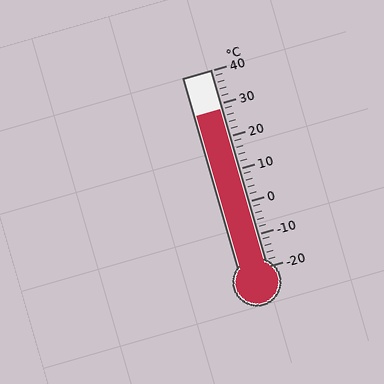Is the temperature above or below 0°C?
The temperature is above 0°C.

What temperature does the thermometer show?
The thermometer shows approximately 28°C.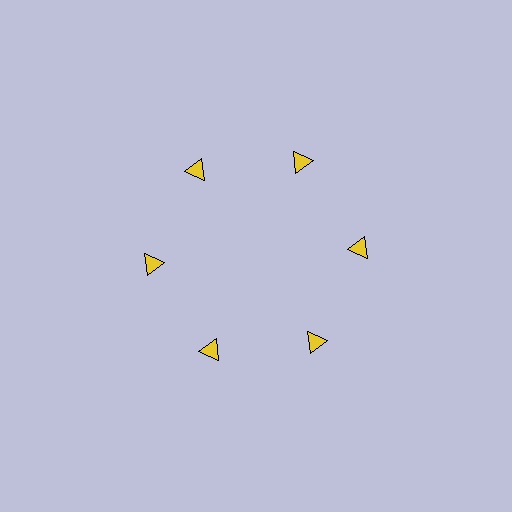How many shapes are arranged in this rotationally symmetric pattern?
There are 6 shapes, arranged in 6 groups of 1.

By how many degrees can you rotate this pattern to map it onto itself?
The pattern maps onto itself every 60 degrees of rotation.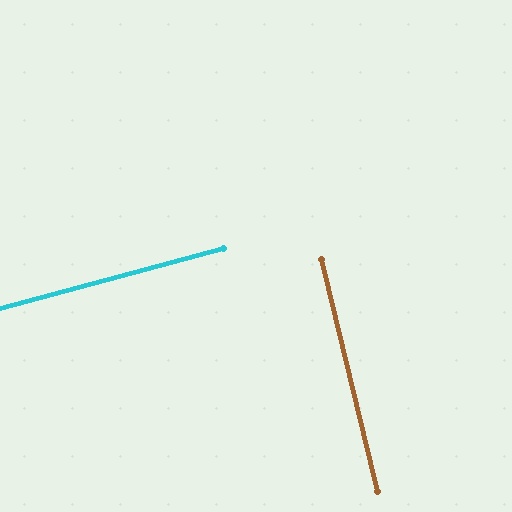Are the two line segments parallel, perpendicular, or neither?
Perpendicular — they meet at approximately 89°.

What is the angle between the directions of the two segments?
Approximately 89 degrees.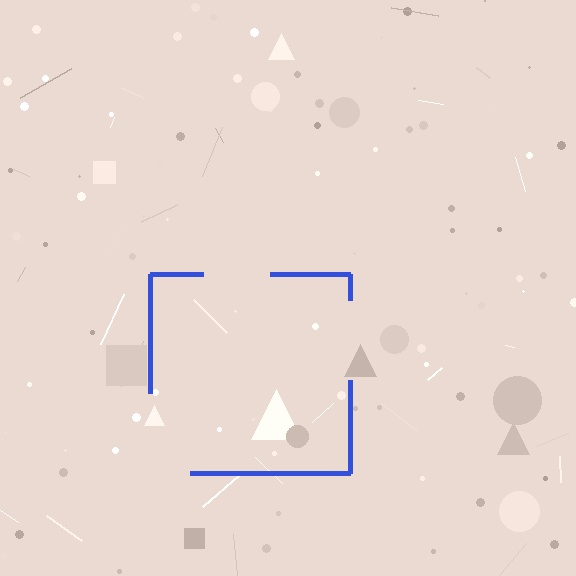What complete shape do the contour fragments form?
The contour fragments form a square.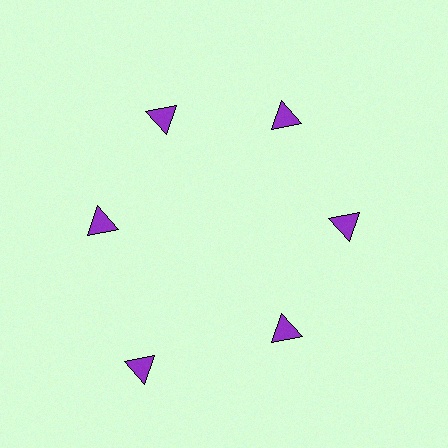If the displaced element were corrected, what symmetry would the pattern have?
It would have 6-fold rotational symmetry — the pattern would map onto itself every 60 degrees.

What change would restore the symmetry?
The symmetry would be restored by moving it inward, back onto the ring so that all 6 triangles sit at equal angles and equal distance from the center.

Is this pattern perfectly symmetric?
No. The 6 purple triangles are arranged in a ring, but one element near the 7 o'clock position is pushed outward from the center, breaking the 6-fold rotational symmetry.